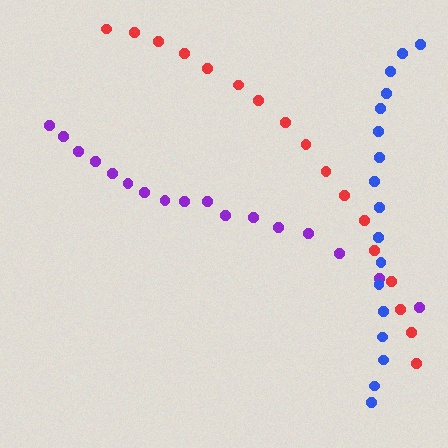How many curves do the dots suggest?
There are 3 distinct paths.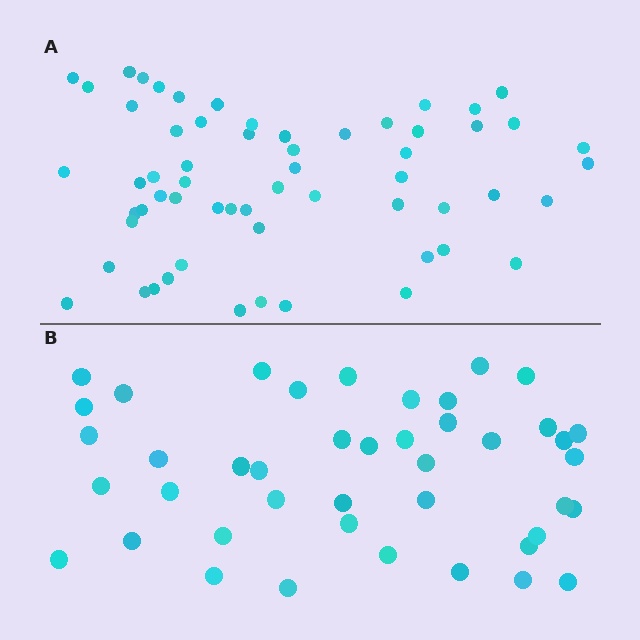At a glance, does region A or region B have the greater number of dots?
Region A (the top region) has more dots.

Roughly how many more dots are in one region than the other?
Region A has approximately 15 more dots than region B.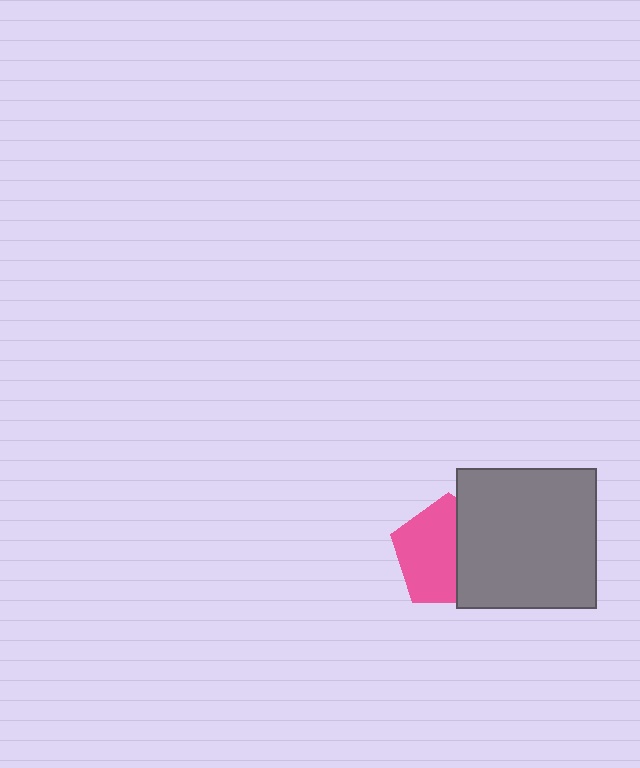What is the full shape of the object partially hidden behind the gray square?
The partially hidden object is a pink pentagon.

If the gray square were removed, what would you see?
You would see the complete pink pentagon.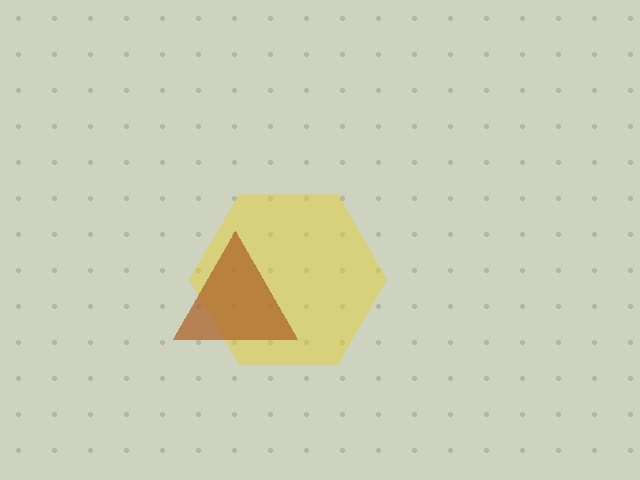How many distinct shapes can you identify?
There are 2 distinct shapes: a yellow hexagon, a brown triangle.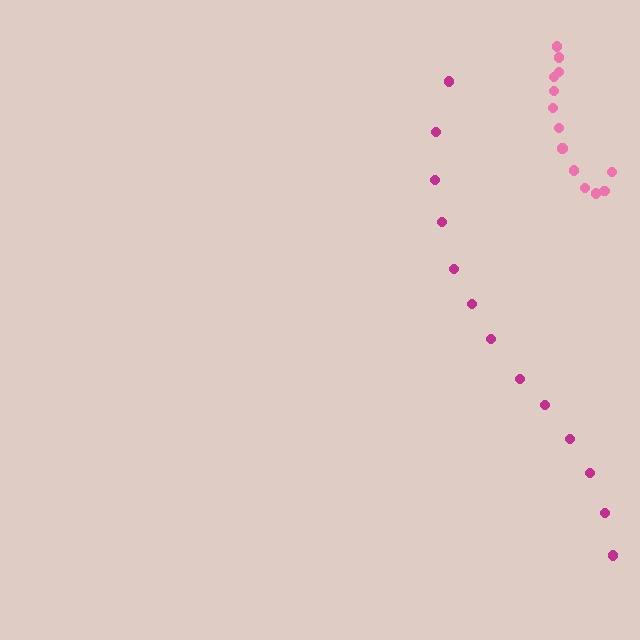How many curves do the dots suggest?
There are 2 distinct paths.